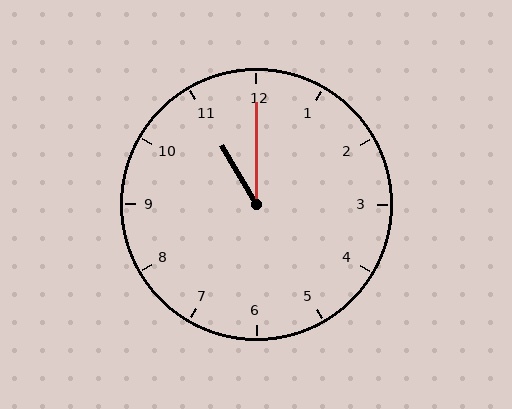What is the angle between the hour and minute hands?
Approximately 30 degrees.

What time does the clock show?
11:00.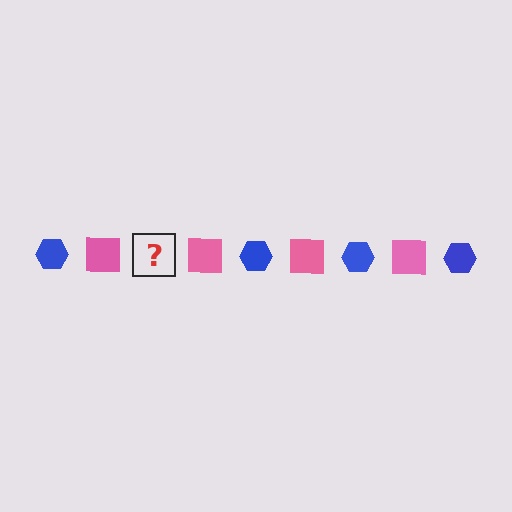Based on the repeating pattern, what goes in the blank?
The blank should be a blue hexagon.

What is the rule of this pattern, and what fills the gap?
The rule is that the pattern alternates between blue hexagon and pink square. The gap should be filled with a blue hexagon.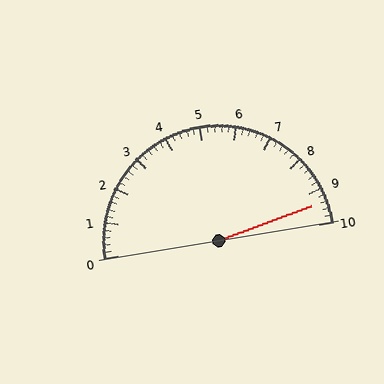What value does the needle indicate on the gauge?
The needle indicates approximately 9.4.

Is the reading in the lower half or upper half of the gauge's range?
The reading is in the upper half of the range (0 to 10).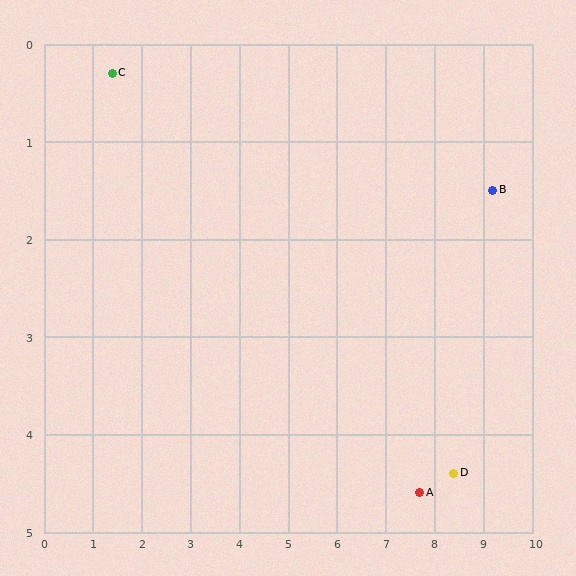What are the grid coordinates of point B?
Point B is at approximately (9.2, 1.5).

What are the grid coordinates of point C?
Point C is at approximately (1.4, 0.3).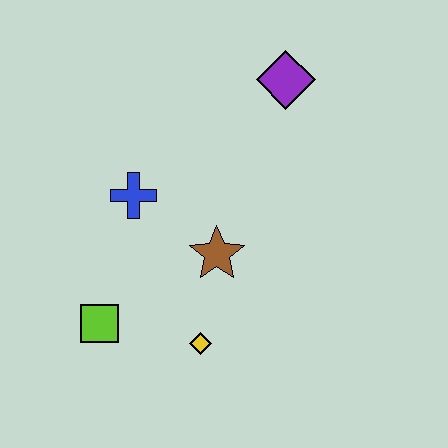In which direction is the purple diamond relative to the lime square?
The purple diamond is above the lime square.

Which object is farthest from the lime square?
The purple diamond is farthest from the lime square.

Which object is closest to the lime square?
The yellow diamond is closest to the lime square.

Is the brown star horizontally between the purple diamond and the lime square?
Yes